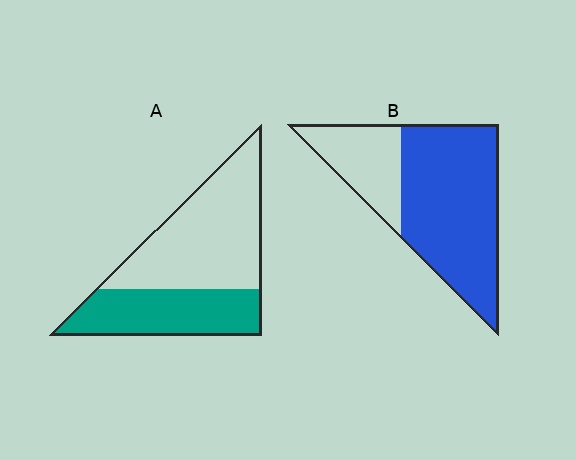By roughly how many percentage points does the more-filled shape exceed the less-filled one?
By roughly 30 percentage points (B over A).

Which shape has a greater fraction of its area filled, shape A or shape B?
Shape B.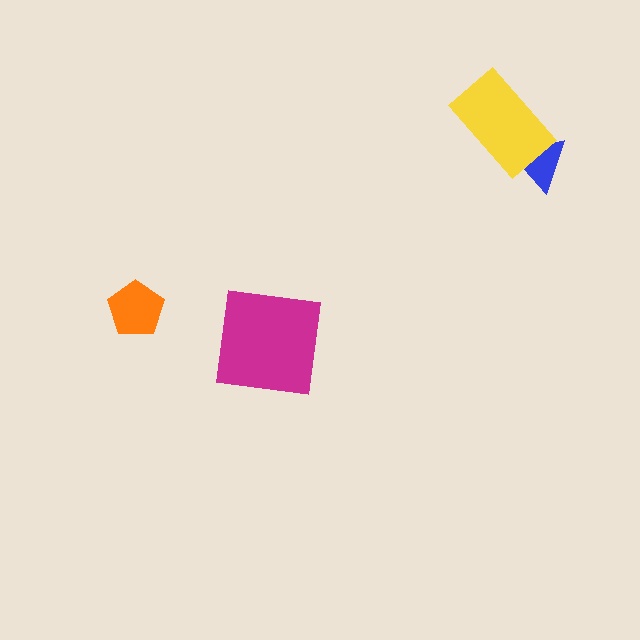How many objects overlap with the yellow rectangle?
1 object overlaps with the yellow rectangle.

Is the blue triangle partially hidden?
Yes, it is partially covered by another shape.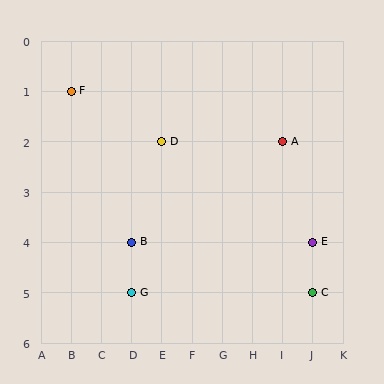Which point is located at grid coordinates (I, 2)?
Point A is at (I, 2).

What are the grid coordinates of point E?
Point E is at grid coordinates (J, 4).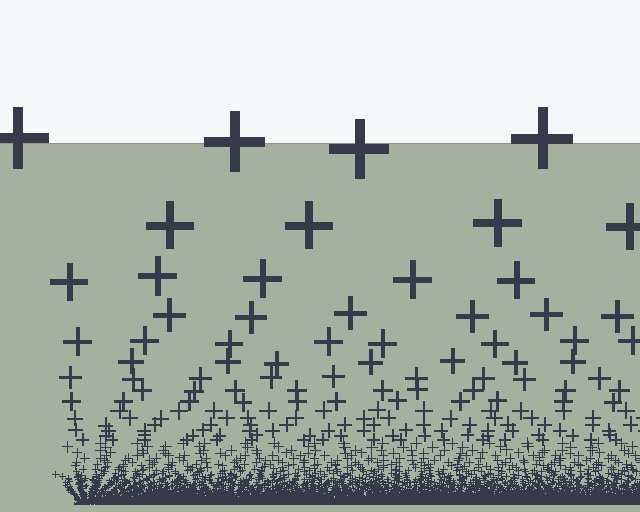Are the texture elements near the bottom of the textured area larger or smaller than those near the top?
Smaller. The gradient is inverted — elements near the bottom are smaller and denser.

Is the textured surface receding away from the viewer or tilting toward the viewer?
The surface appears to tilt toward the viewer. Texture elements get larger and sparser toward the top.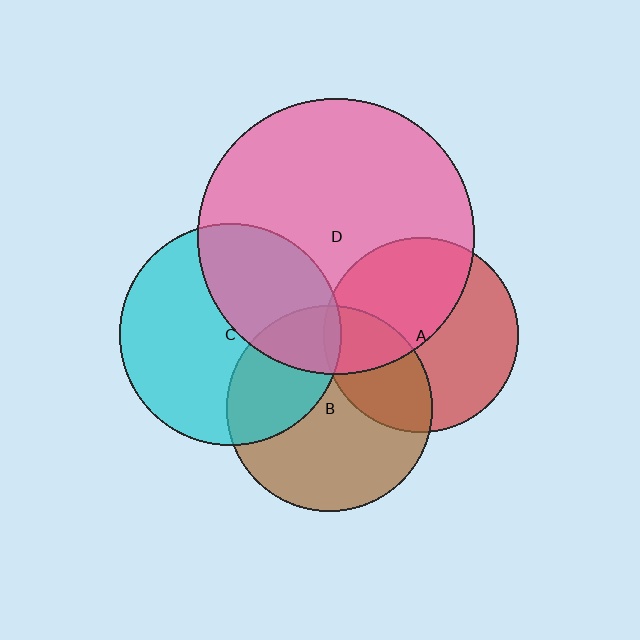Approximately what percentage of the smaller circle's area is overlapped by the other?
Approximately 35%.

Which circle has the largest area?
Circle D (pink).